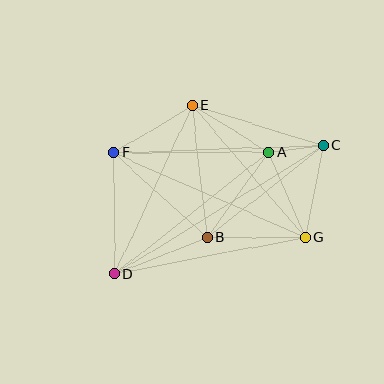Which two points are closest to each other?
Points A and C are closest to each other.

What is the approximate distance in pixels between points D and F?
The distance between D and F is approximately 122 pixels.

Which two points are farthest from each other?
Points C and D are farthest from each other.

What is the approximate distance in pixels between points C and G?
The distance between C and G is approximately 94 pixels.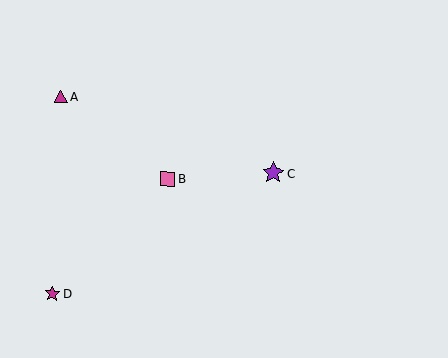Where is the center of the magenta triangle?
The center of the magenta triangle is at (61, 96).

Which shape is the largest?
The purple star (labeled C) is the largest.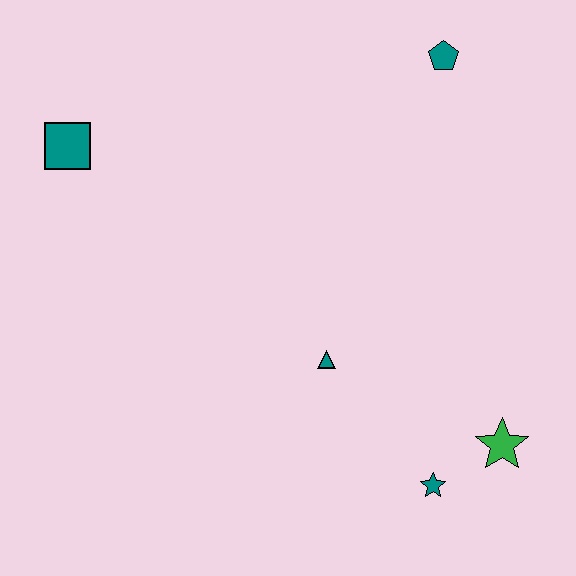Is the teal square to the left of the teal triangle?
Yes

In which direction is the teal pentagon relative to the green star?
The teal pentagon is above the green star.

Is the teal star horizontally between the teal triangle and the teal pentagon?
Yes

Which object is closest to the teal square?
The teal triangle is closest to the teal square.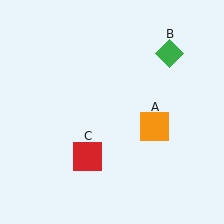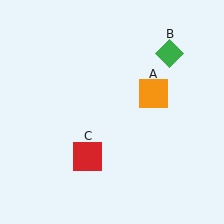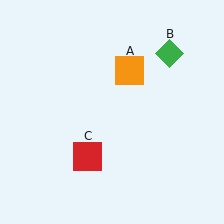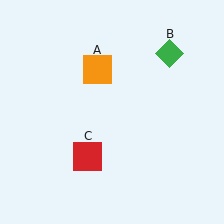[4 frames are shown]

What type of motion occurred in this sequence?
The orange square (object A) rotated counterclockwise around the center of the scene.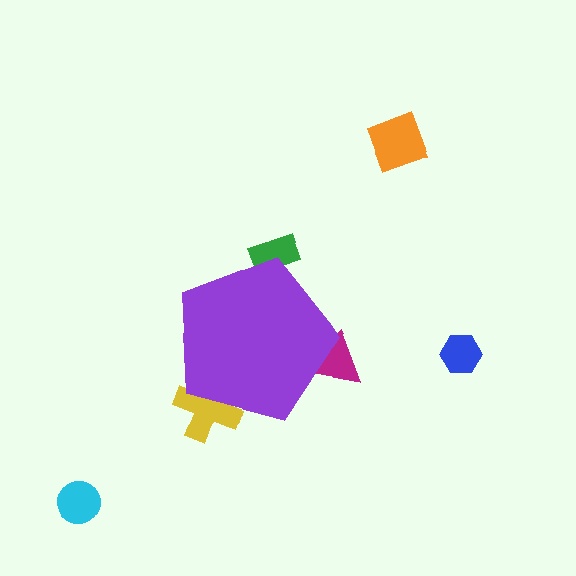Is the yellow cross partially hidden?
Yes, the yellow cross is partially hidden behind the purple pentagon.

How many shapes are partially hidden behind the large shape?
3 shapes are partially hidden.